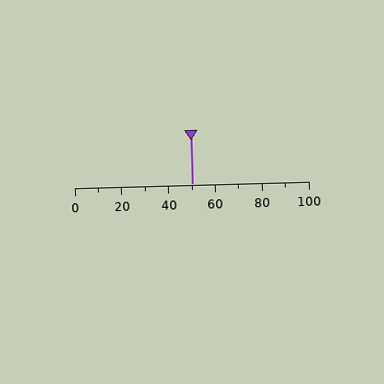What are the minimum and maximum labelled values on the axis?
The axis runs from 0 to 100.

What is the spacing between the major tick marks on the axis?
The major ticks are spaced 20 apart.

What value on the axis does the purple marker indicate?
The marker indicates approximately 50.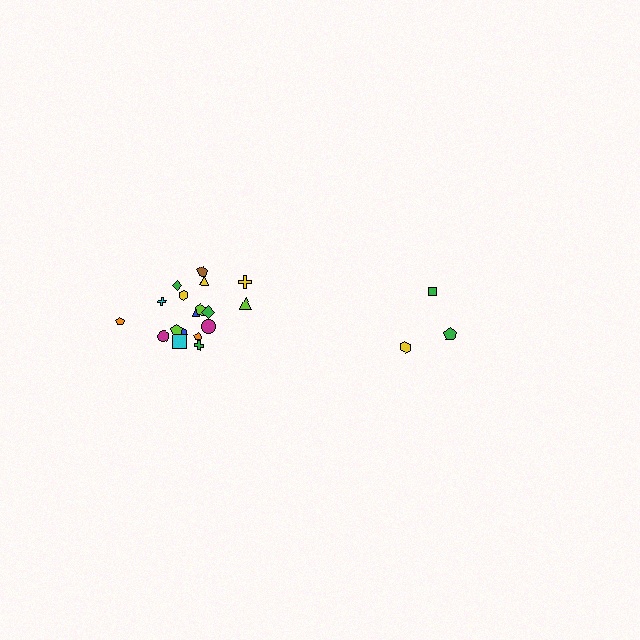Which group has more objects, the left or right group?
The left group.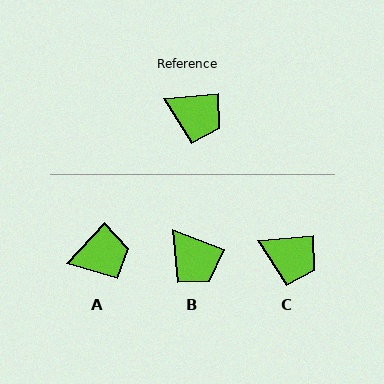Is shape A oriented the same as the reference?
No, it is off by about 42 degrees.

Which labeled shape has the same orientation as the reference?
C.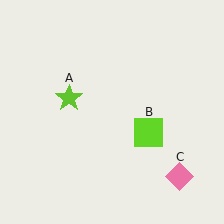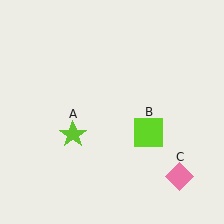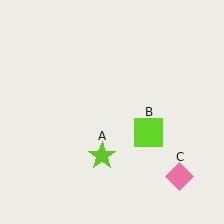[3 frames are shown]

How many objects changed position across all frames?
1 object changed position: lime star (object A).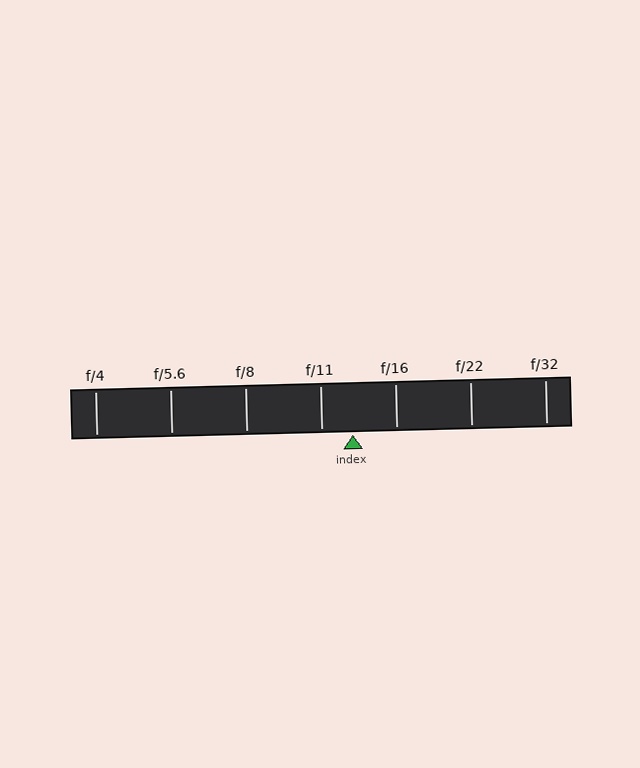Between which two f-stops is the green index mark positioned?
The index mark is between f/11 and f/16.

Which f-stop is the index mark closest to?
The index mark is closest to f/11.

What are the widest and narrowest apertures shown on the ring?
The widest aperture shown is f/4 and the narrowest is f/32.